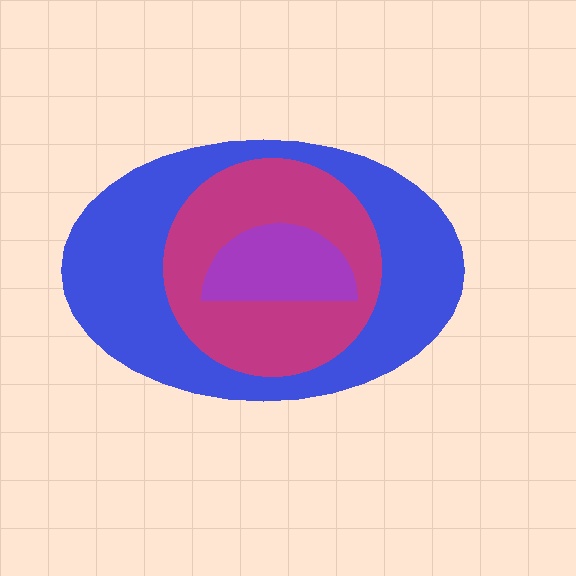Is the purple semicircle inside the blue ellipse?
Yes.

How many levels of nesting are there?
3.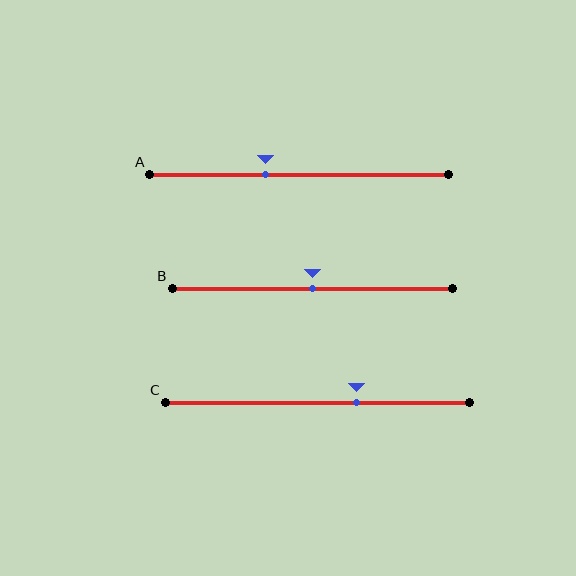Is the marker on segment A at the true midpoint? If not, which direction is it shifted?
No, the marker on segment A is shifted to the left by about 11% of the segment length.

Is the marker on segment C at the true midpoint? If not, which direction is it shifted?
No, the marker on segment C is shifted to the right by about 13% of the segment length.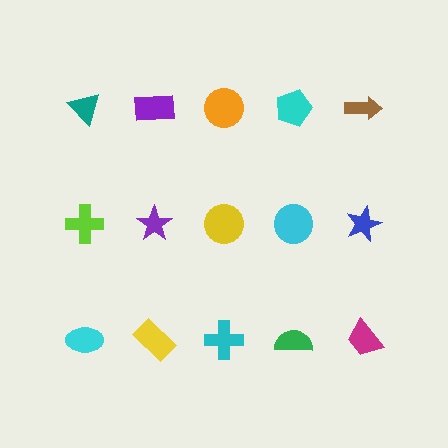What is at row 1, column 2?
A purple rectangle.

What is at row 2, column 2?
A purple star.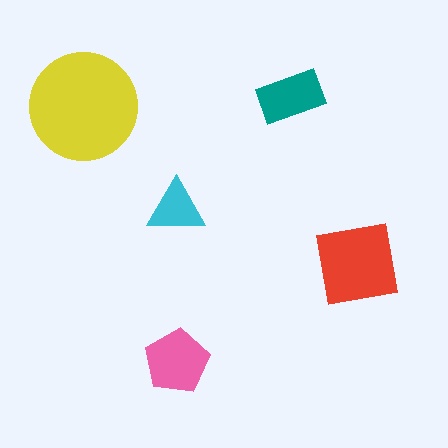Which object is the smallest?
The cyan triangle.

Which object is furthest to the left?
The yellow circle is leftmost.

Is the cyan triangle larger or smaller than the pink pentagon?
Smaller.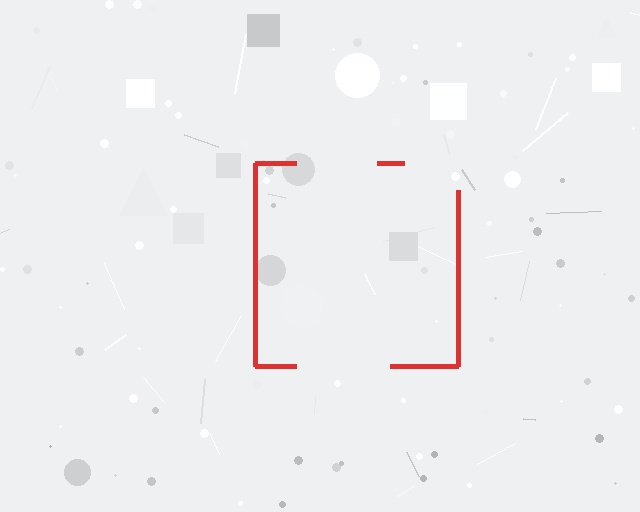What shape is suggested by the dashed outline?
The dashed outline suggests a square.